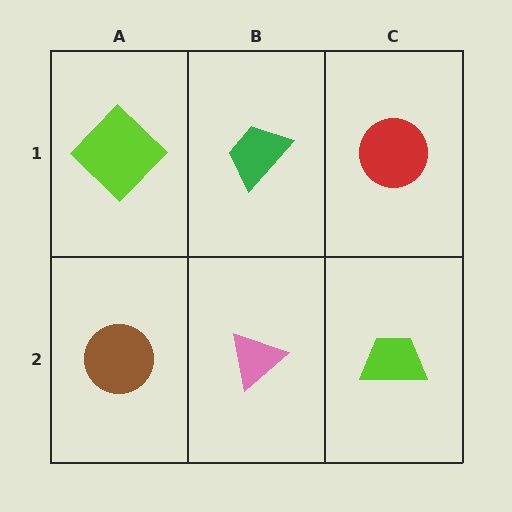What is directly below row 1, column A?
A brown circle.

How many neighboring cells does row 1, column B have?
3.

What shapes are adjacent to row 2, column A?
A lime diamond (row 1, column A), a pink triangle (row 2, column B).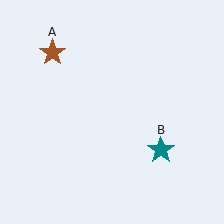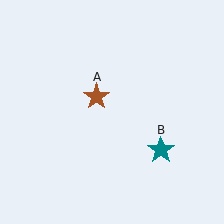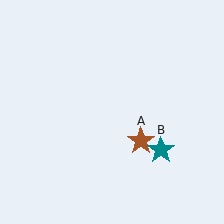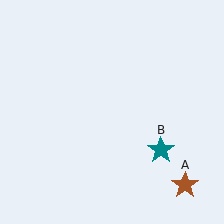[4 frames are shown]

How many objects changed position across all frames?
1 object changed position: brown star (object A).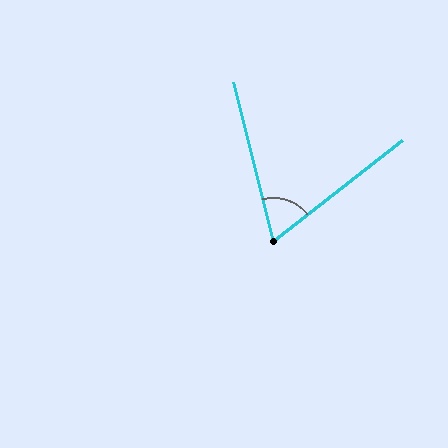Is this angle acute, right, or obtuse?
It is acute.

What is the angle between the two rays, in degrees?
Approximately 66 degrees.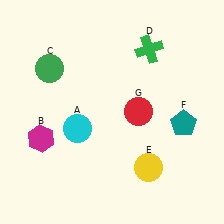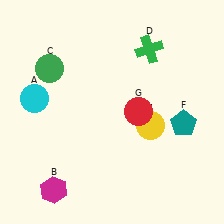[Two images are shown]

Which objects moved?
The objects that moved are: the cyan circle (A), the magenta hexagon (B), the yellow circle (E).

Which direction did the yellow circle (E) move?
The yellow circle (E) moved up.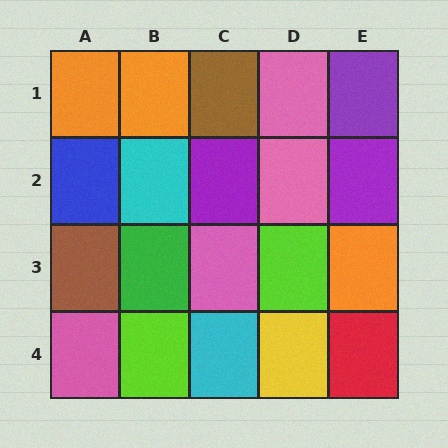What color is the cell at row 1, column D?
Pink.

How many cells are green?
1 cell is green.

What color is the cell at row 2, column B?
Cyan.